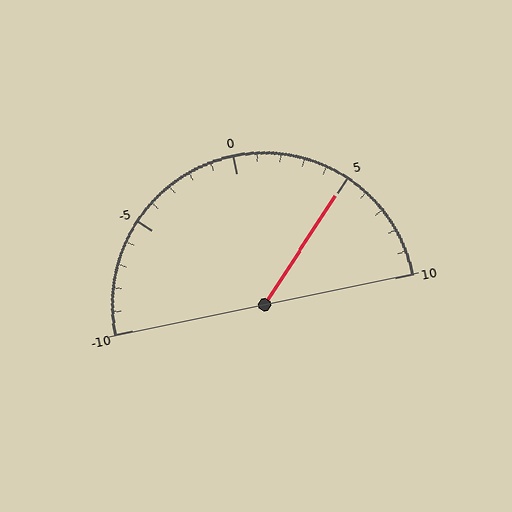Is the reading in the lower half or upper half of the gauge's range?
The reading is in the upper half of the range (-10 to 10).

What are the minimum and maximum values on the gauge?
The gauge ranges from -10 to 10.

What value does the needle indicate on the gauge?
The needle indicates approximately 5.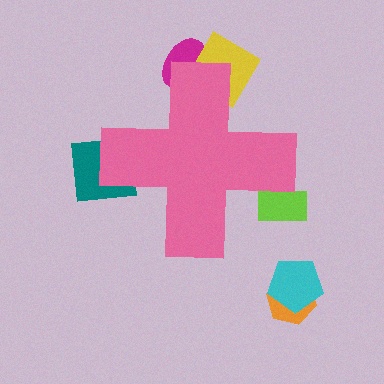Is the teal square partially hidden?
Yes, the teal square is partially hidden behind the pink cross.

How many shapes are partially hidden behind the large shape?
4 shapes are partially hidden.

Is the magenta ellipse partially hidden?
Yes, the magenta ellipse is partially hidden behind the pink cross.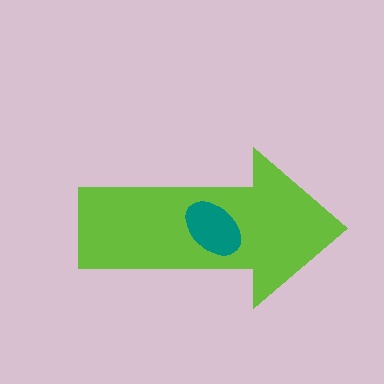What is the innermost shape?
The teal ellipse.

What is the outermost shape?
The lime arrow.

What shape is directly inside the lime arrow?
The teal ellipse.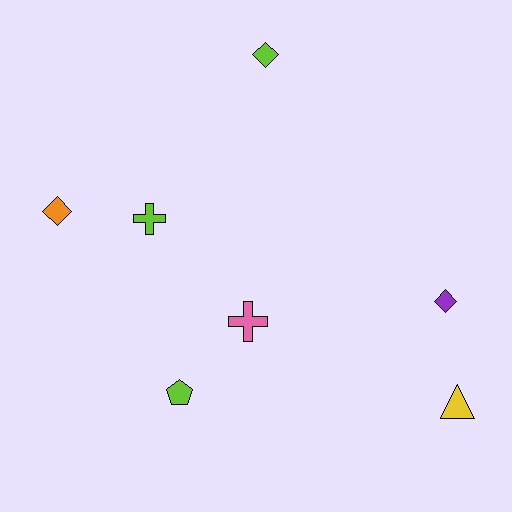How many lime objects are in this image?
There are 3 lime objects.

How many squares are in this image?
There are no squares.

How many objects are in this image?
There are 7 objects.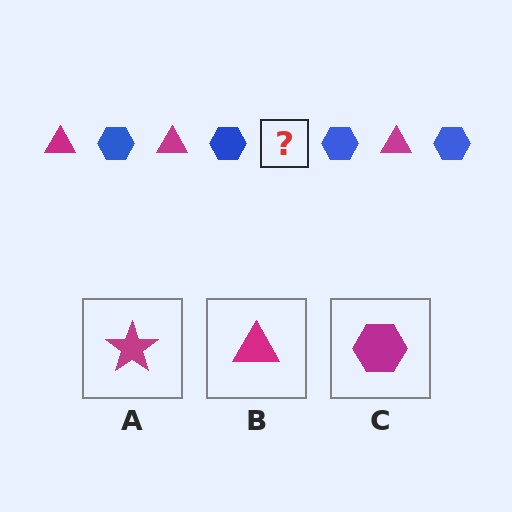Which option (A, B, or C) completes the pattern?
B.